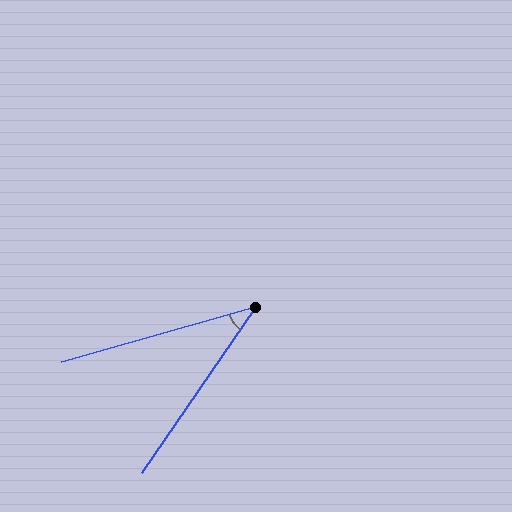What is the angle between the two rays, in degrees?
Approximately 40 degrees.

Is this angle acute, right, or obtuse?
It is acute.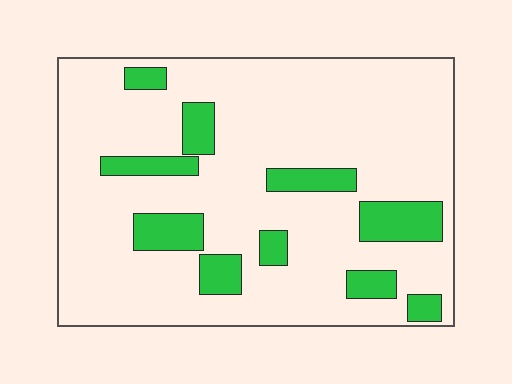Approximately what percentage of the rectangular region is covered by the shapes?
Approximately 15%.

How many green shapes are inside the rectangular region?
10.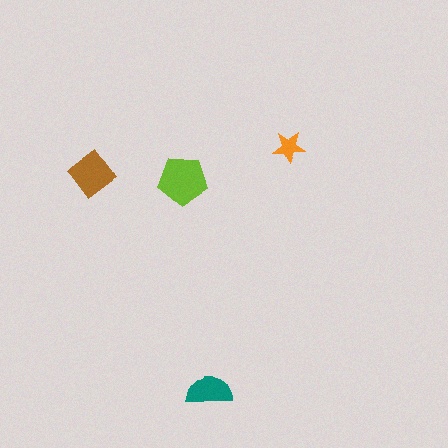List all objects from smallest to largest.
The orange star, the teal semicircle, the brown diamond, the lime pentagon.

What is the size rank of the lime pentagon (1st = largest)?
1st.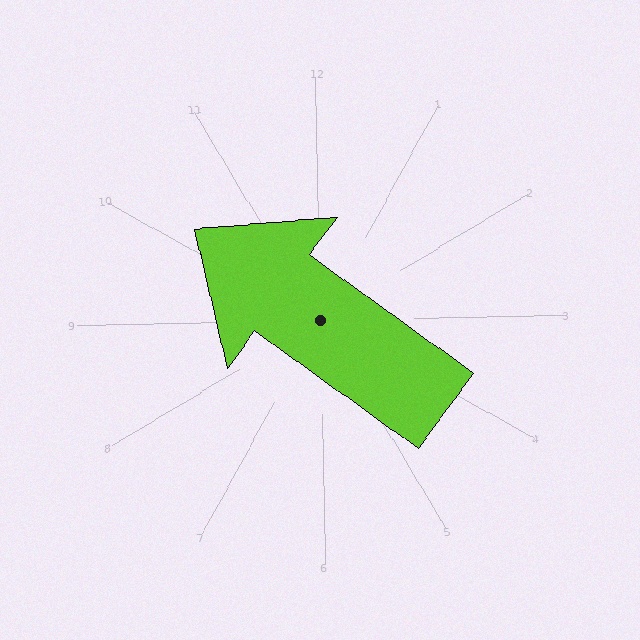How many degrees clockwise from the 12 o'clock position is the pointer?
Approximately 307 degrees.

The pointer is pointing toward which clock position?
Roughly 10 o'clock.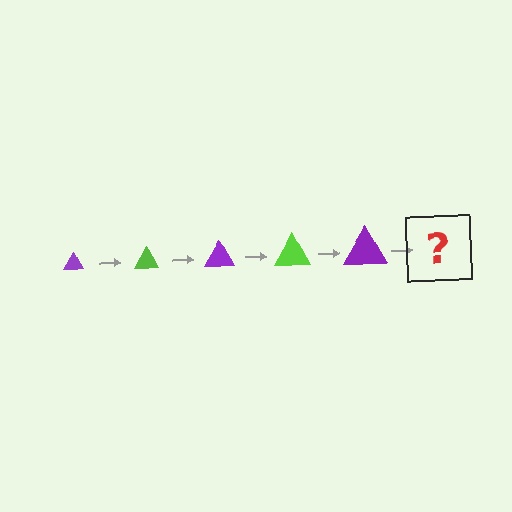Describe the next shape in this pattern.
It should be a lime triangle, larger than the previous one.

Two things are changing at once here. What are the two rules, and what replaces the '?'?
The two rules are that the triangle grows larger each step and the color cycles through purple and lime. The '?' should be a lime triangle, larger than the previous one.